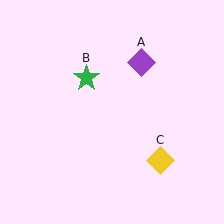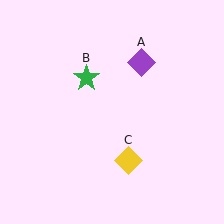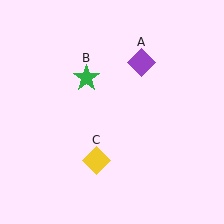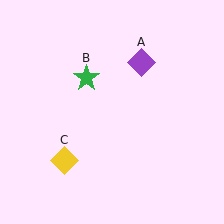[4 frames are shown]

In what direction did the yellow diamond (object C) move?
The yellow diamond (object C) moved left.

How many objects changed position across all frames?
1 object changed position: yellow diamond (object C).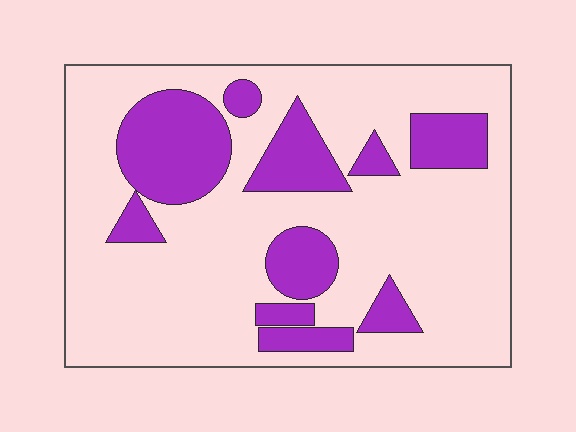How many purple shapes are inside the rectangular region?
10.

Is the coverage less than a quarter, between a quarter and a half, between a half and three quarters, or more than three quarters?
Between a quarter and a half.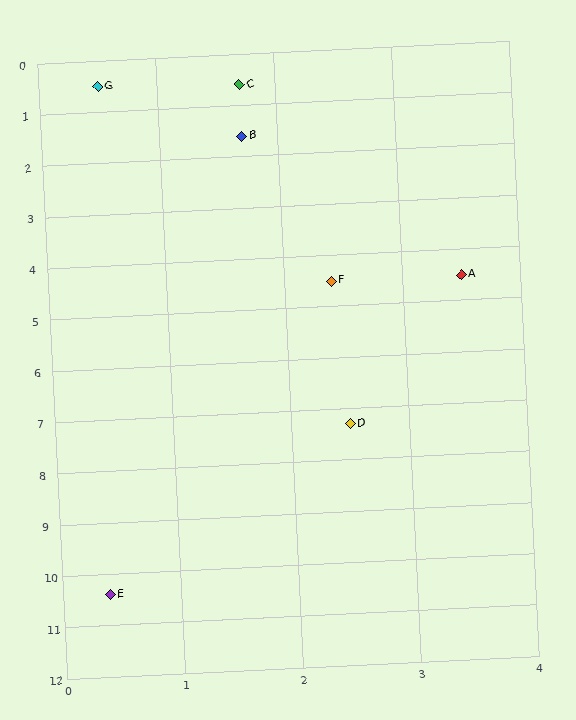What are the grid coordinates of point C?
Point C is at approximately (1.7, 0.6).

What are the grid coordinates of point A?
Point A is at approximately (3.5, 4.5).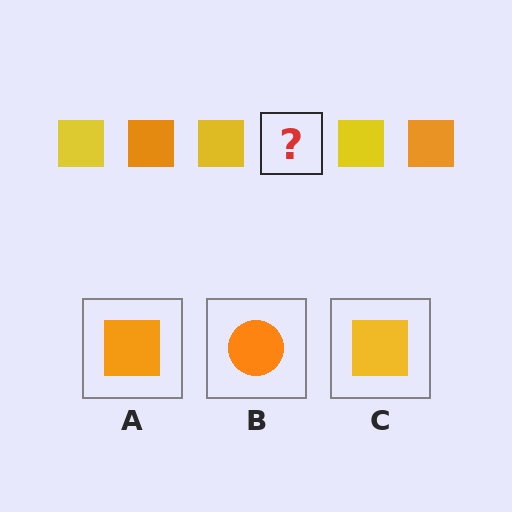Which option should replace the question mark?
Option A.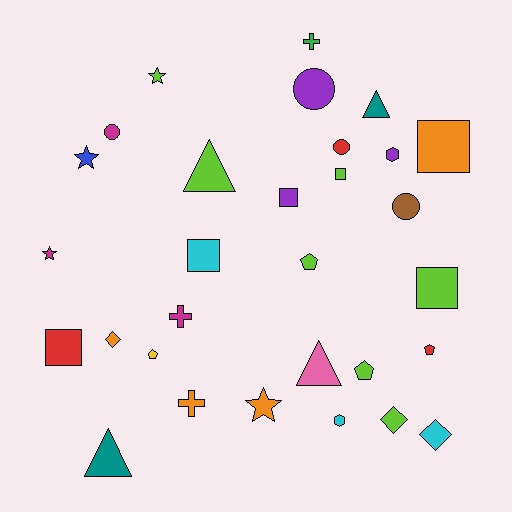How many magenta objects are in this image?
There are 3 magenta objects.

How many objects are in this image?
There are 30 objects.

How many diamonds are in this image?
There are 3 diamonds.